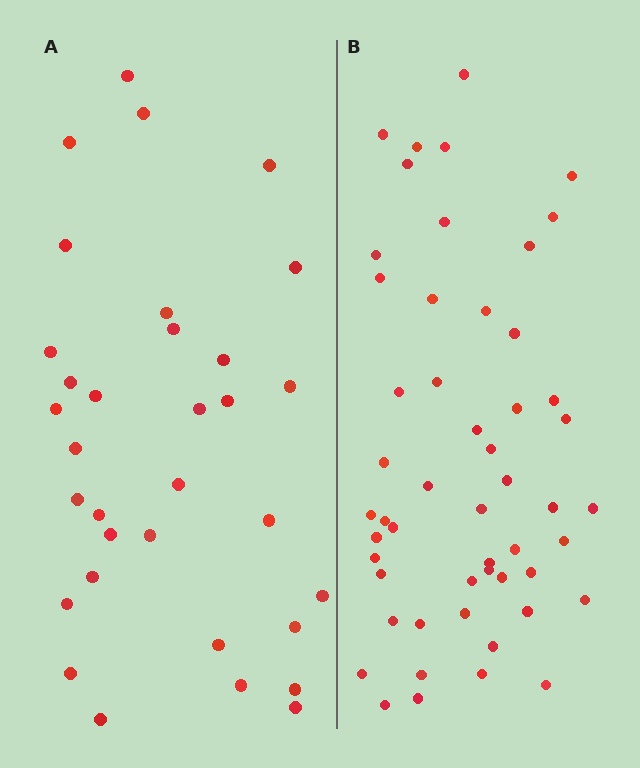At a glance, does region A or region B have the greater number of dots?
Region B (the right region) has more dots.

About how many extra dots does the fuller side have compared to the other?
Region B has approximately 20 more dots than region A.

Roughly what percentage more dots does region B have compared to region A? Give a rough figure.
About 60% more.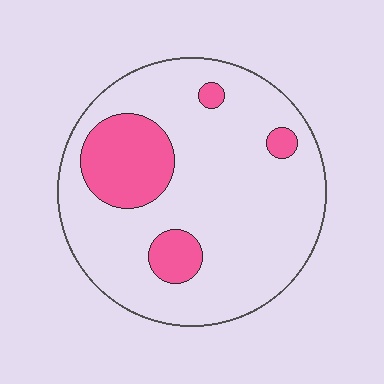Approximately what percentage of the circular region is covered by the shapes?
Approximately 20%.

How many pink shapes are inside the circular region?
4.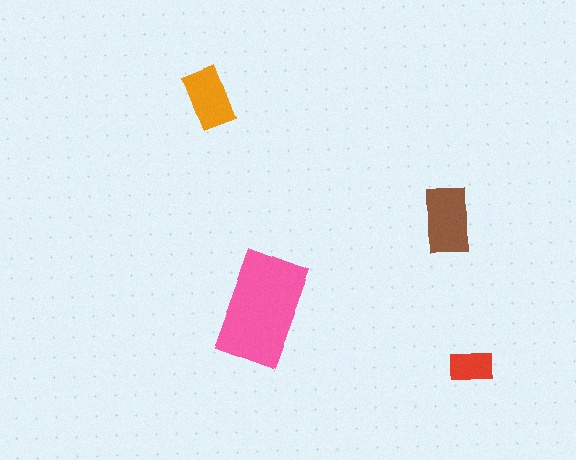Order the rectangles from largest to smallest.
the pink one, the brown one, the orange one, the red one.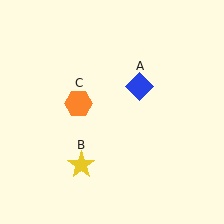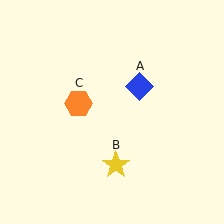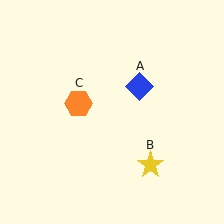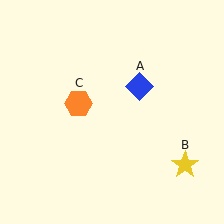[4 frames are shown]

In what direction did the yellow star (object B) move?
The yellow star (object B) moved right.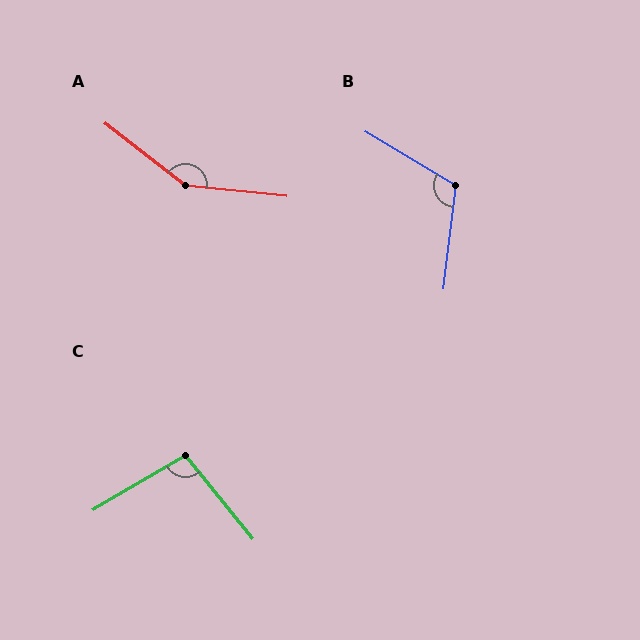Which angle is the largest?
A, at approximately 148 degrees.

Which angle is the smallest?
C, at approximately 99 degrees.